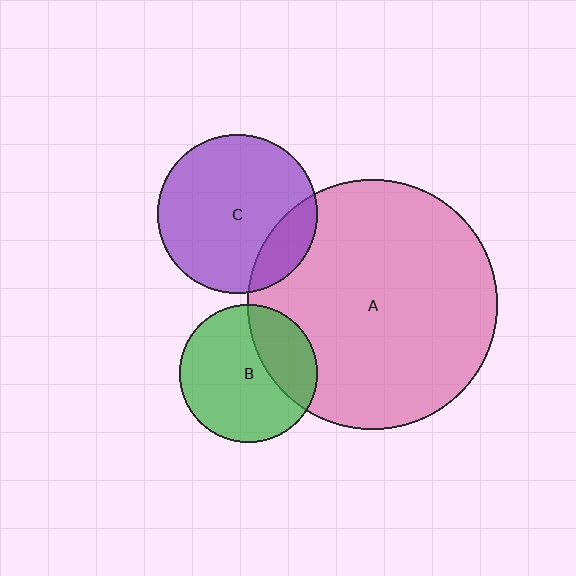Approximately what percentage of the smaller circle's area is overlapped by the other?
Approximately 15%.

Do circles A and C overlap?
Yes.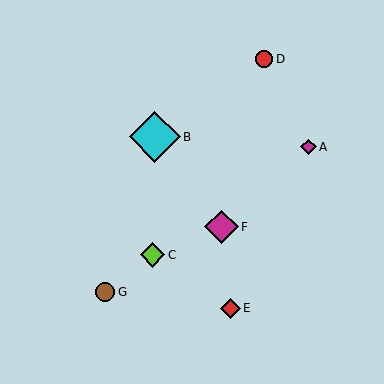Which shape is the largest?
The cyan diamond (labeled B) is the largest.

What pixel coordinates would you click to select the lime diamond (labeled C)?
Click at (152, 255) to select the lime diamond C.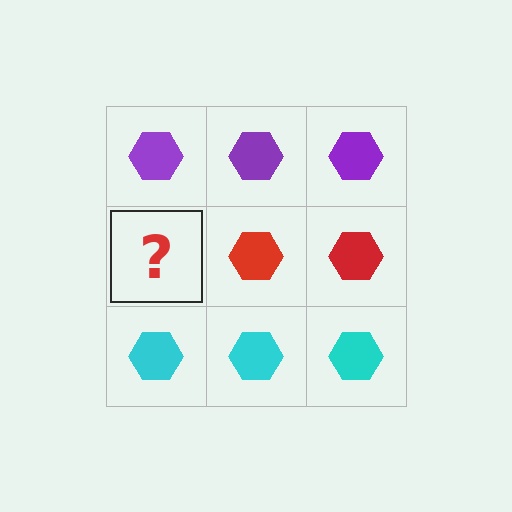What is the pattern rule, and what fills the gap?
The rule is that each row has a consistent color. The gap should be filled with a red hexagon.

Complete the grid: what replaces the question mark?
The question mark should be replaced with a red hexagon.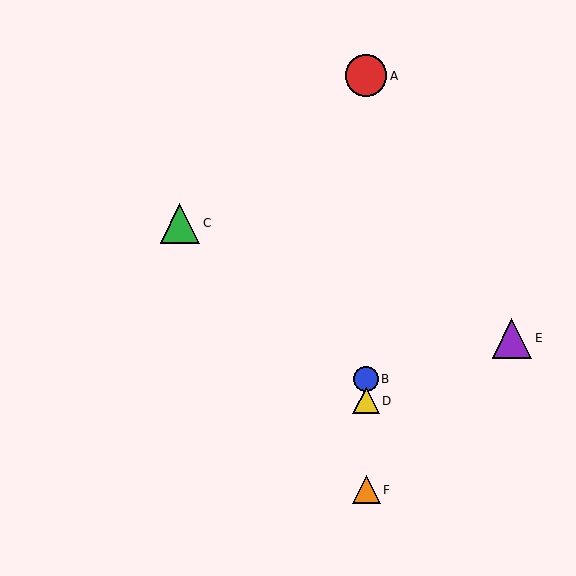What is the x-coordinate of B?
Object B is at x≈366.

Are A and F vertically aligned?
Yes, both are at x≈366.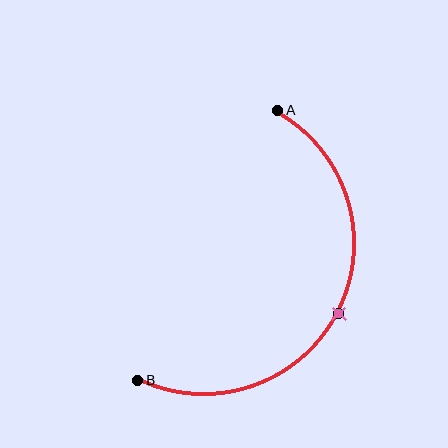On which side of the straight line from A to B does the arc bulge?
The arc bulges to the right of the straight line connecting A and B.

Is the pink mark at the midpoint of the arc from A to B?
Yes. The pink mark lies on the arc at equal arc-length from both A and B — it is the arc midpoint.